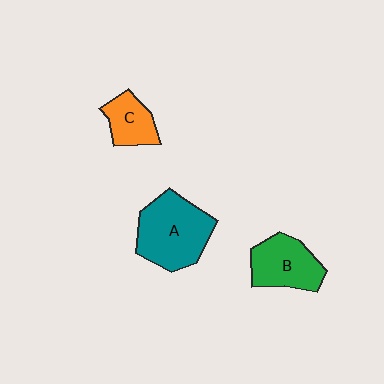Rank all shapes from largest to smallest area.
From largest to smallest: A (teal), B (green), C (orange).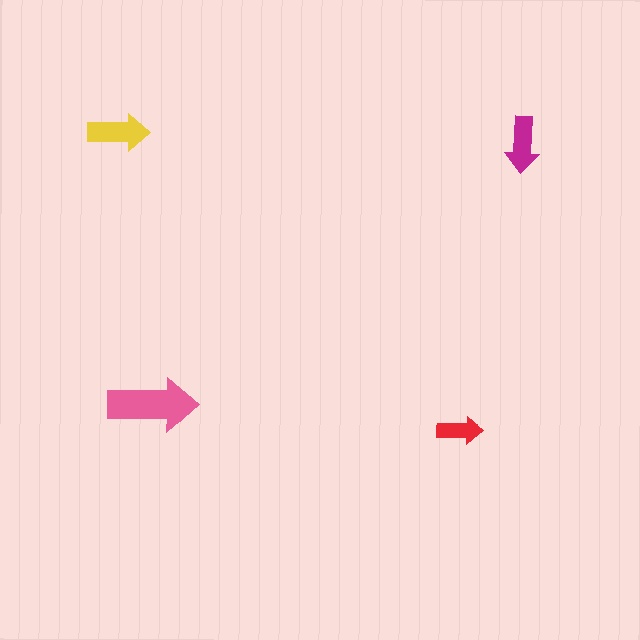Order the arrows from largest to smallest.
the pink one, the yellow one, the magenta one, the red one.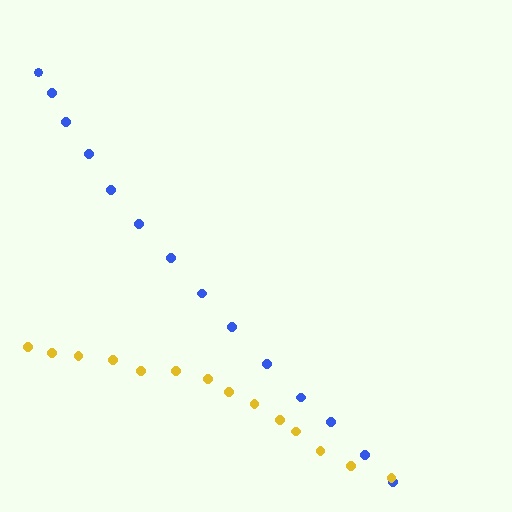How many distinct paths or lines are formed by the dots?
There are 2 distinct paths.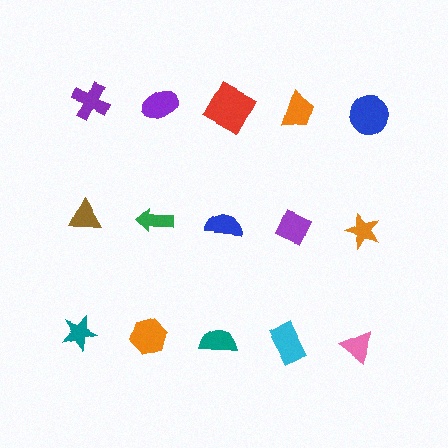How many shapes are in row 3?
5 shapes.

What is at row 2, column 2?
A green arrow.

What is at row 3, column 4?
A cyan rectangle.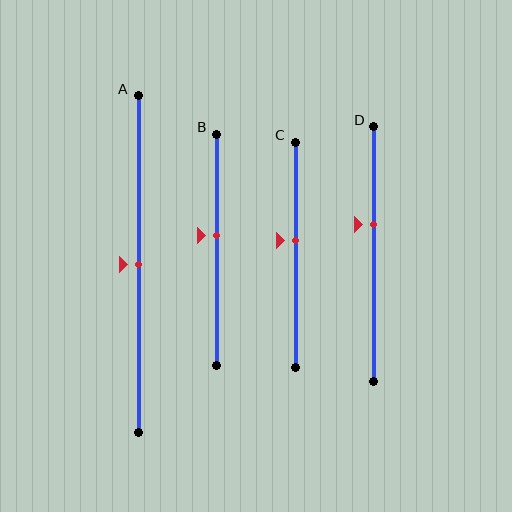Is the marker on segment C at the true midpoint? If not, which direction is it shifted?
No, the marker on segment C is shifted upward by about 6% of the segment length.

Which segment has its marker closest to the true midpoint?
Segment A has its marker closest to the true midpoint.